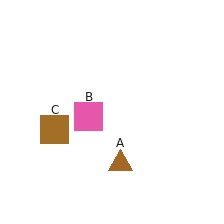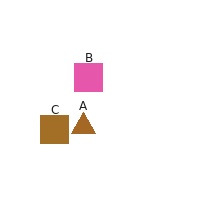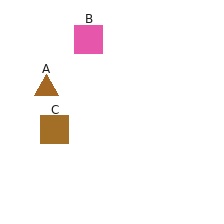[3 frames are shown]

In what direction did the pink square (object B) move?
The pink square (object B) moved up.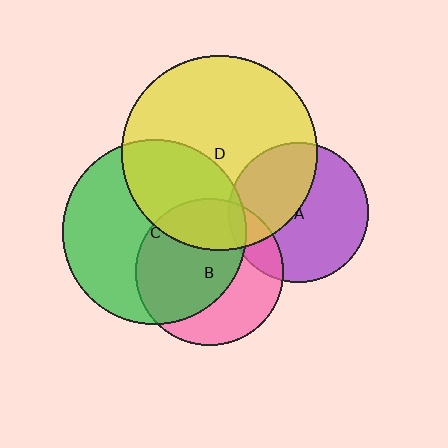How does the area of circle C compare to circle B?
Approximately 1.6 times.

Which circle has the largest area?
Circle D (yellow).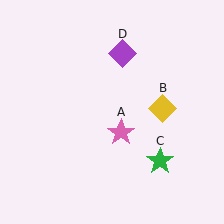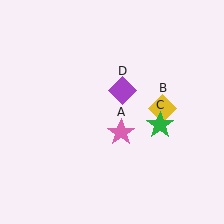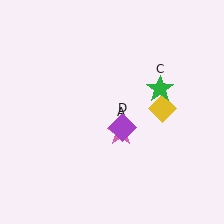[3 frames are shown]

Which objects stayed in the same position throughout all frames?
Pink star (object A) and yellow diamond (object B) remained stationary.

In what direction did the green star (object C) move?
The green star (object C) moved up.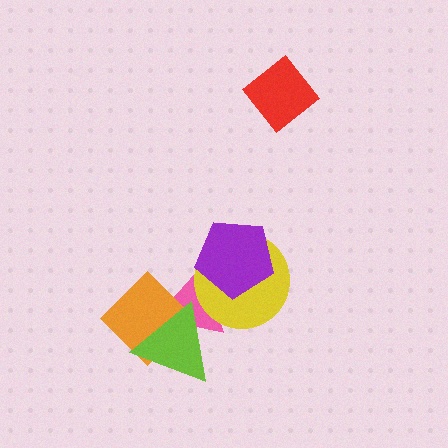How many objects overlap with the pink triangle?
4 objects overlap with the pink triangle.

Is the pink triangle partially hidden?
Yes, it is partially covered by another shape.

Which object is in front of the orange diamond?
The lime triangle is in front of the orange diamond.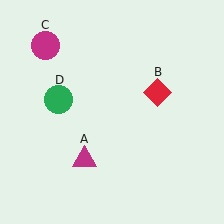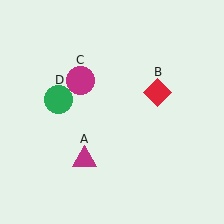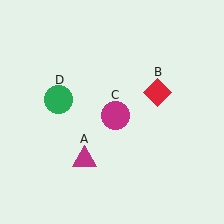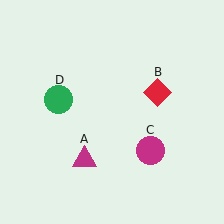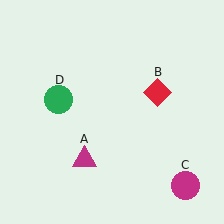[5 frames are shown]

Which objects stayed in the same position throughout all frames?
Magenta triangle (object A) and red diamond (object B) and green circle (object D) remained stationary.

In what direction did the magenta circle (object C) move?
The magenta circle (object C) moved down and to the right.